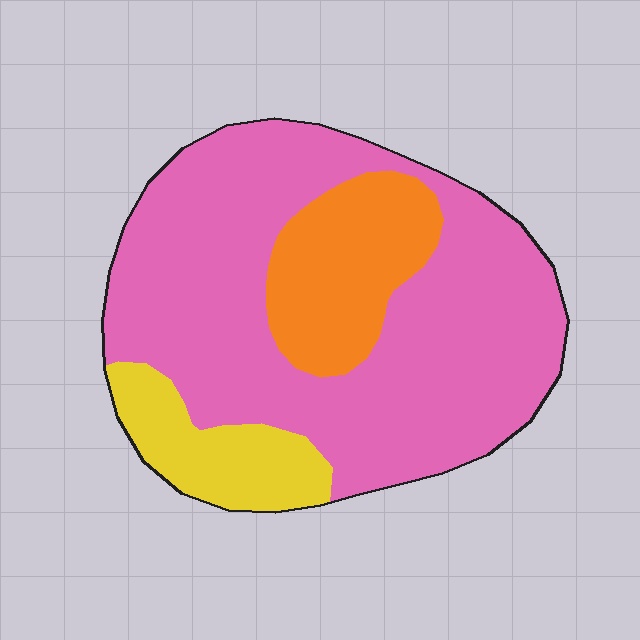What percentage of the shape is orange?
Orange takes up between a sixth and a third of the shape.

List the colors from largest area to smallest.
From largest to smallest: pink, orange, yellow.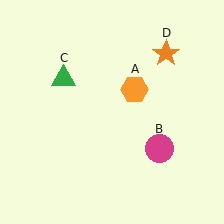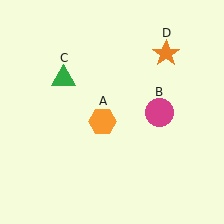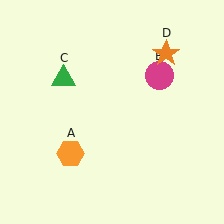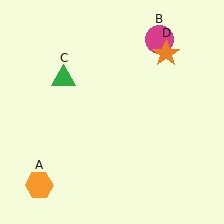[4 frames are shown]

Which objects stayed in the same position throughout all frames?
Green triangle (object C) and orange star (object D) remained stationary.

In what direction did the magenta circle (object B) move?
The magenta circle (object B) moved up.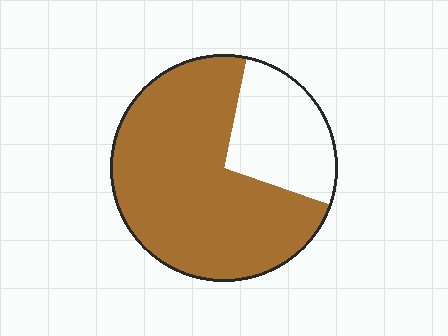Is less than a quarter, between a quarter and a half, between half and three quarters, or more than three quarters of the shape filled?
Between half and three quarters.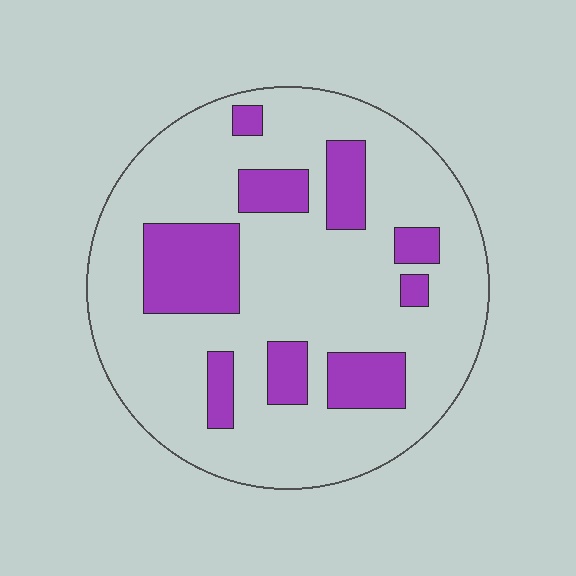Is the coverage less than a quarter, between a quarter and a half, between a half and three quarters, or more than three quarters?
Less than a quarter.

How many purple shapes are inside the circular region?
9.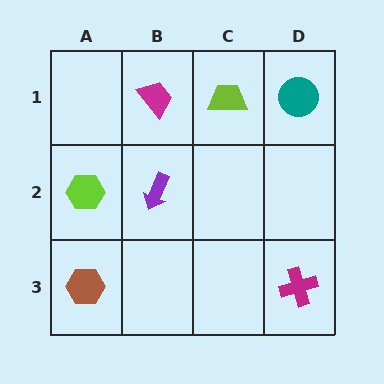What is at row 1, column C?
A lime trapezoid.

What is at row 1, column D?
A teal circle.